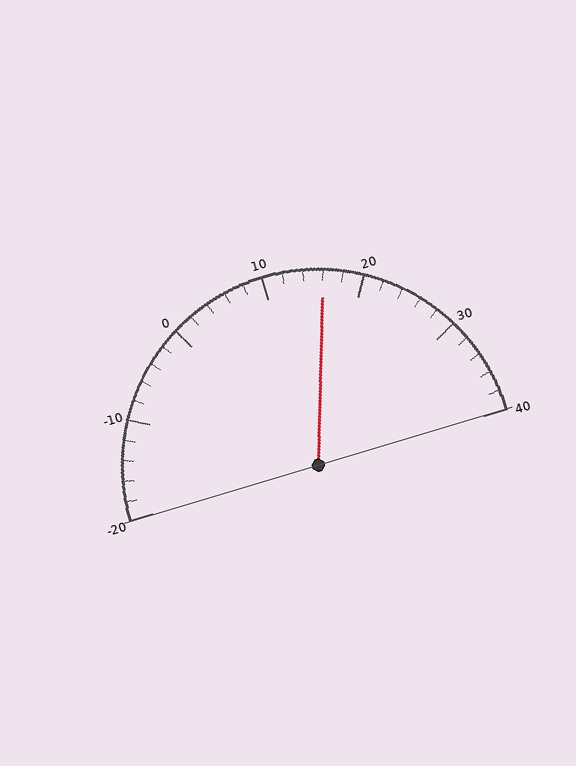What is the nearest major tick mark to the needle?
The nearest major tick mark is 20.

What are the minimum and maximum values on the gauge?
The gauge ranges from -20 to 40.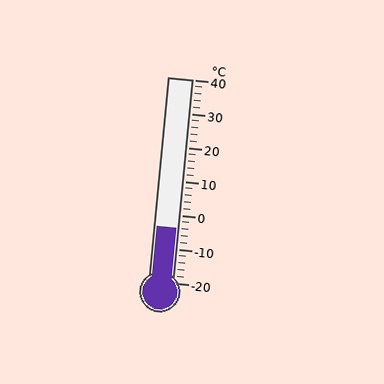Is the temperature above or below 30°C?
The temperature is below 30°C.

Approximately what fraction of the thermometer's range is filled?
The thermometer is filled to approximately 25% of its range.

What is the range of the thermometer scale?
The thermometer scale ranges from -20°C to 40°C.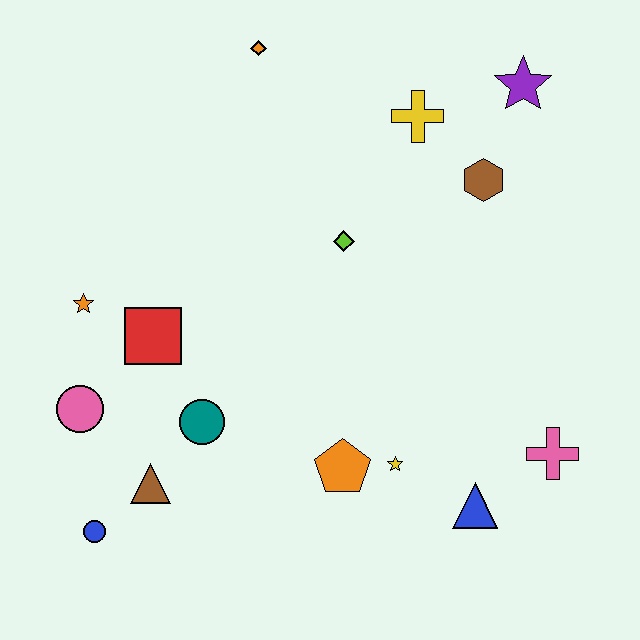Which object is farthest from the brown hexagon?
The blue circle is farthest from the brown hexagon.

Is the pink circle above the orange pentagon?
Yes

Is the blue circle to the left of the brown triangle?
Yes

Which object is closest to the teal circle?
The brown triangle is closest to the teal circle.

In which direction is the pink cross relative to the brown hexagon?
The pink cross is below the brown hexagon.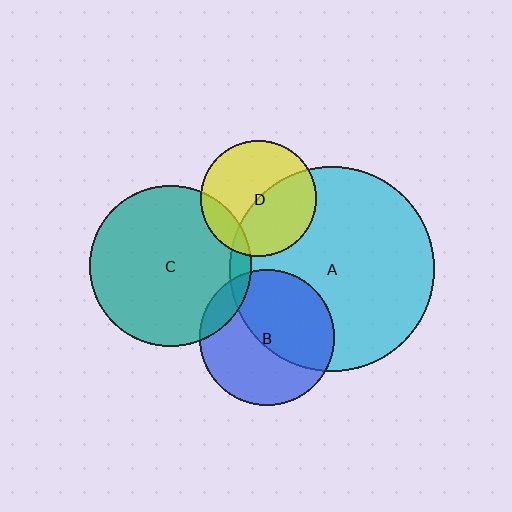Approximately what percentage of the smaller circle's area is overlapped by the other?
Approximately 50%.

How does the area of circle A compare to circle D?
Approximately 3.1 times.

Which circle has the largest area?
Circle A (cyan).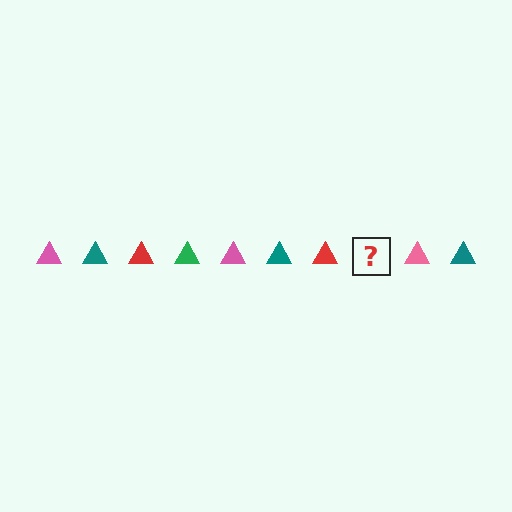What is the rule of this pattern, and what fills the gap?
The rule is that the pattern cycles through pink, teal, red, green triangles. The gap should be filled with a green triangle.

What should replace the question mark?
The question mark should be replaced with a green triangle.